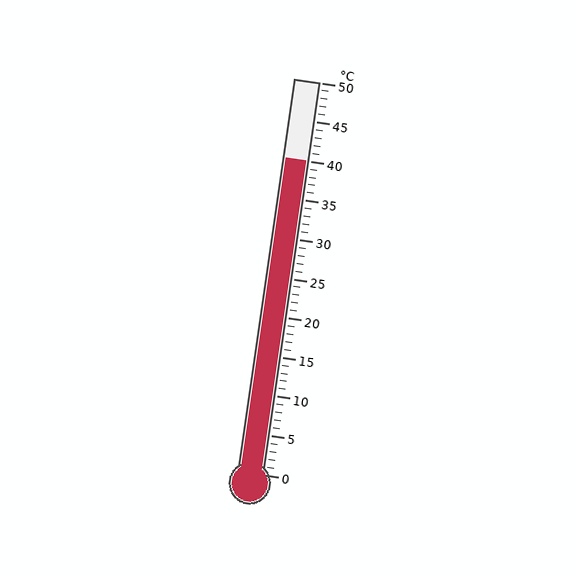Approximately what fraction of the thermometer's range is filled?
The thermometer is filled to approximately 80% of its range.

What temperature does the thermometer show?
The thermometer shows approximately 40°C.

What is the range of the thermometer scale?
The thermometer scale ranges from 0°C to 50°C.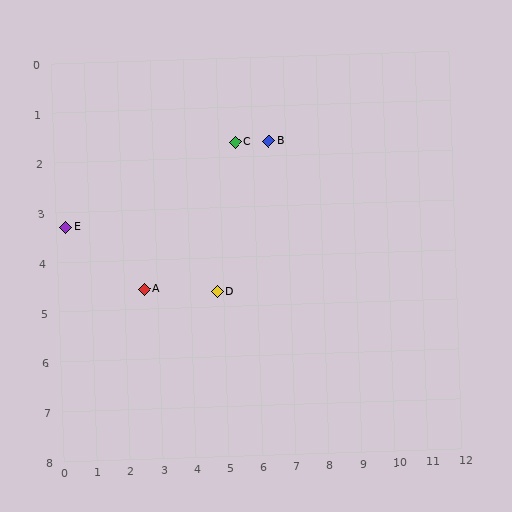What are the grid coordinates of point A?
Point A is at approximately (2.6, 4.6).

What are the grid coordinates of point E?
Point E is at approximately (0.3, 3.3).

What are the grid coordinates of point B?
Point B is at approximately (6.5, 1.7).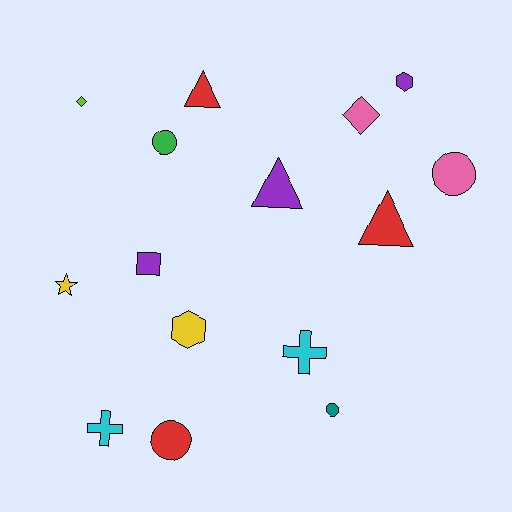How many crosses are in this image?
There are 2 crosses.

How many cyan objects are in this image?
There are 2 cyan objects.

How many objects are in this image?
There are 15 objects.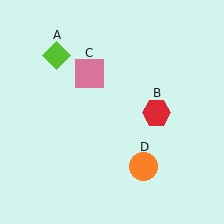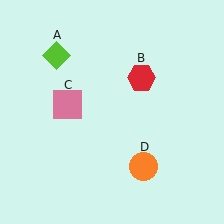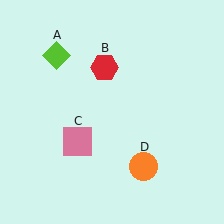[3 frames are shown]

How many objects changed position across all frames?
2 objects changed position: red hexagon (object B), pink square (object C).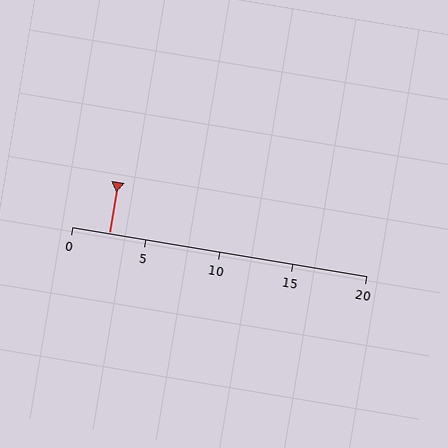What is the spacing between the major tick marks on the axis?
The major ticks are spaced 5 apart.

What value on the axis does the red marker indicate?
The marker indicates approximately 2.5.